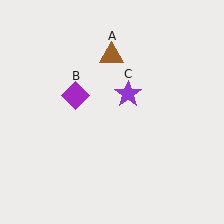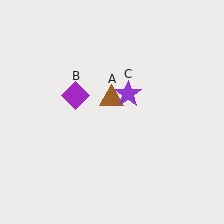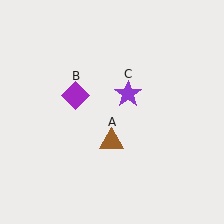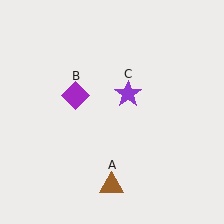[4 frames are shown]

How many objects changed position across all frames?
1 object changed position: brown triangle (object A).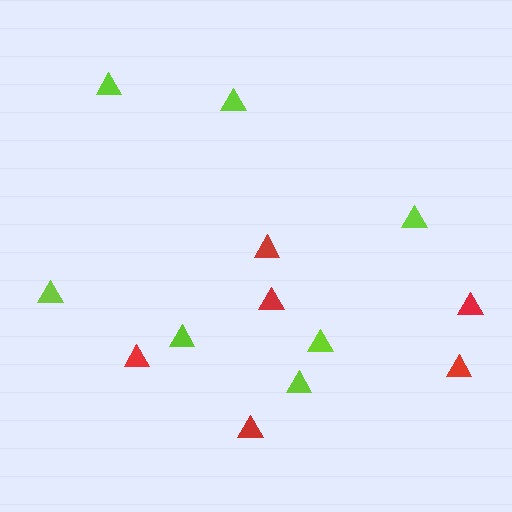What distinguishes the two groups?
There are 2 groups: one group of red triangles (6) and one group of lime triangles (7).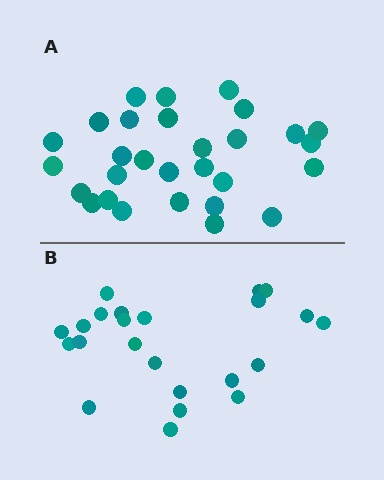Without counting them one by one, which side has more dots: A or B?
Region A (the top region) has more dots.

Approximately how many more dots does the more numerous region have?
Region A has about 6 more dots than region B.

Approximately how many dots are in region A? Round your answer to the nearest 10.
About 30 dots. (The exact count is 29, which rounds to 30.)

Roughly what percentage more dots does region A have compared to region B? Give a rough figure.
About 25% more.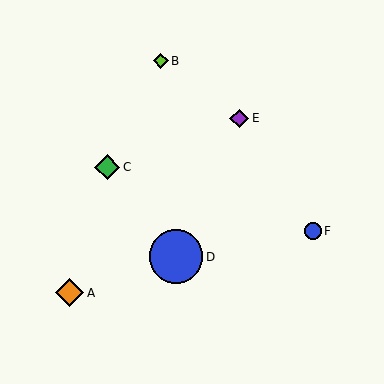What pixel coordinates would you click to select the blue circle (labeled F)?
Click at (313, 231) to select the blue circle F.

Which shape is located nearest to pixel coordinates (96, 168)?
The green diamond (labeled C) at (107, 167) is nearest to that location.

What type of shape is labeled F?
Shape F is a blue circle.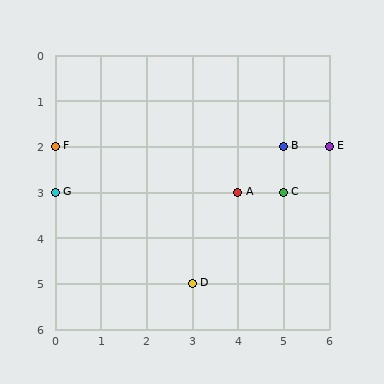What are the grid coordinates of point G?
Point G is at grid coordinates (0, 3).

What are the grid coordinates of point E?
Point E is at grid coordinates (6, 2).